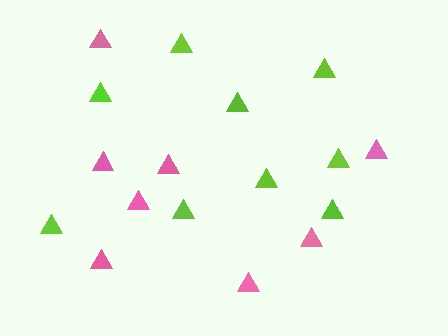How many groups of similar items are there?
There are 2 groups: one group of lime triangles (9) and one group of pink triangles (8).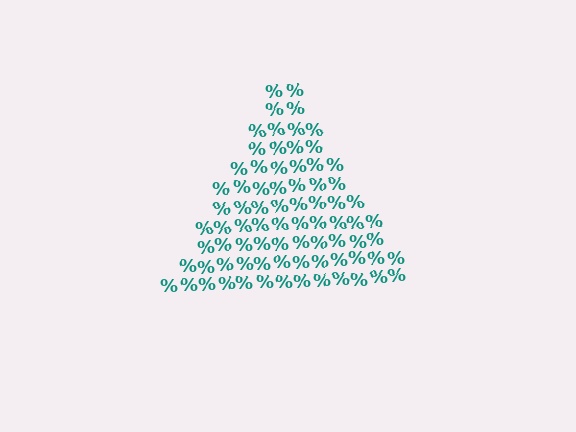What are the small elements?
The small elements are percent signs.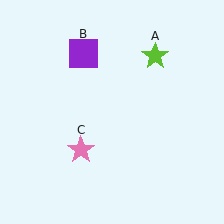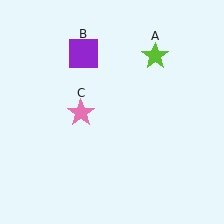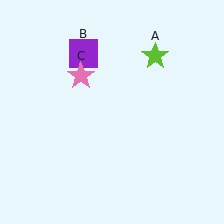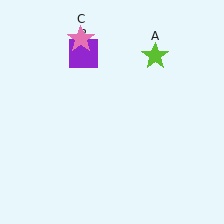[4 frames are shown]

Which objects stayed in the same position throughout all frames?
Lime star (object A) and purple square (object B) remained stationary.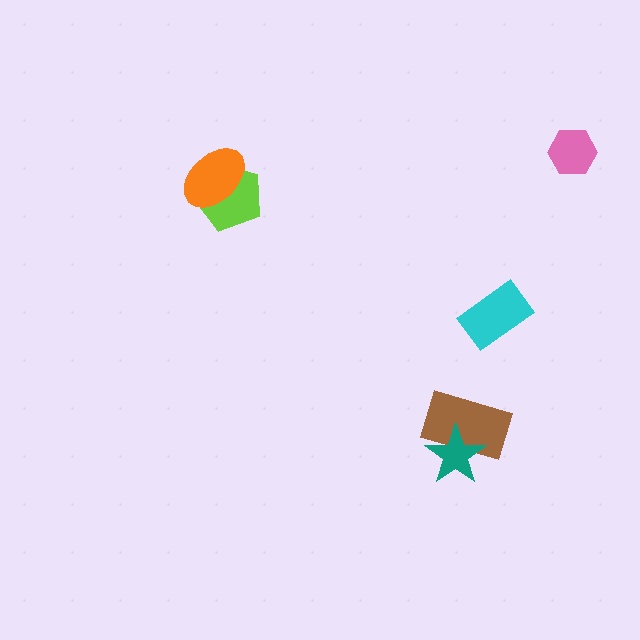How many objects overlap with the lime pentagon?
1 object overlaps with the lime pentagon.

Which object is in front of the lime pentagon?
The orange ellipse is in front of the lime pentagon.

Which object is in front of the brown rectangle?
The teal star is in front of the brown rectangle.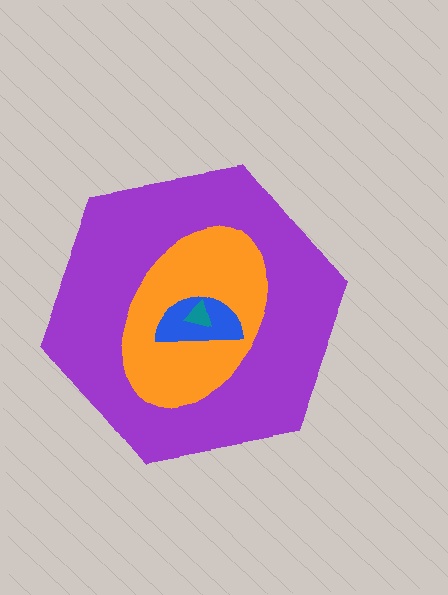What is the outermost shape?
The purple hexagon.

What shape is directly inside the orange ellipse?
The blue semicircle.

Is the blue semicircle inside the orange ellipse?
Yes.